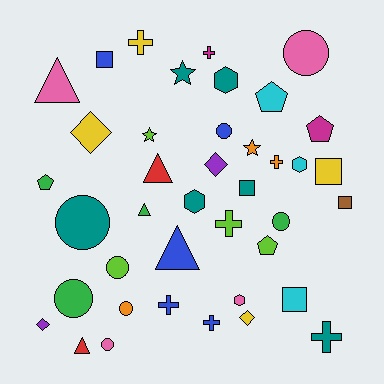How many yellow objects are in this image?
There are 4 yellow objects.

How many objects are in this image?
There are 40 objects.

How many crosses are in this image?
There are 7 crosses.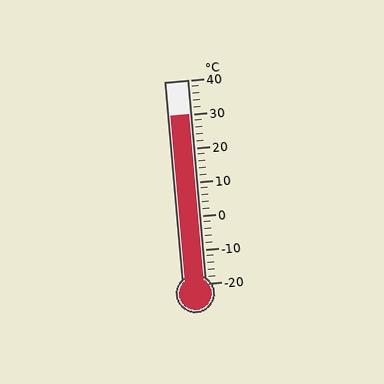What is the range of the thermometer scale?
The thermometer scale ranges from -20°C to 40°C.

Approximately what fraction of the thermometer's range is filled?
The thermometer is filled to approximately 85% of its range.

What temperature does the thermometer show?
The thermometer shows approximately 30°C.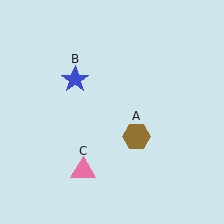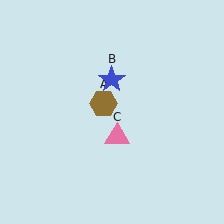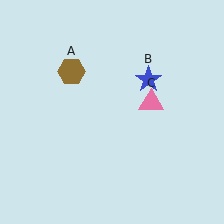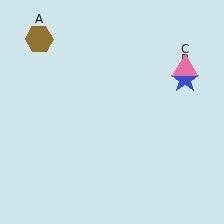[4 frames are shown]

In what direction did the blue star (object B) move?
The blue star (object B) moved right.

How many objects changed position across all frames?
3 objects changed position: brown hexagon (object A), blue star (object B), pink triangle (object C).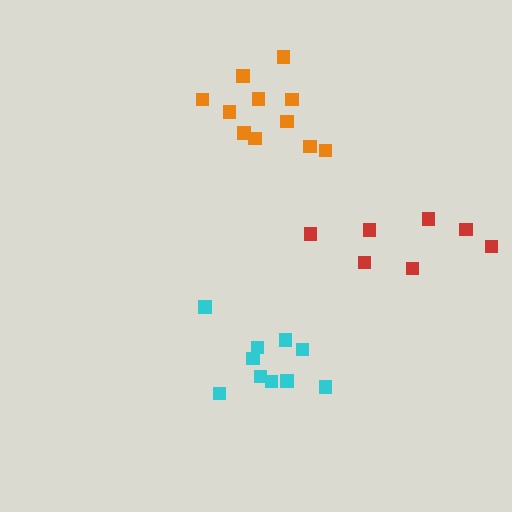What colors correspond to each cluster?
The clusters are colored: red, cyan, orange.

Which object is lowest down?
The cyan cluster is bottommost.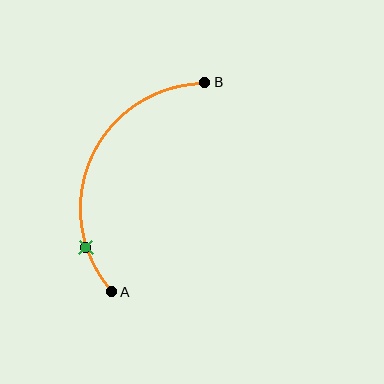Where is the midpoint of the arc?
The arc midpoint is the point on the curve farthest from the straight line joining A and B. It sits to the left of that line.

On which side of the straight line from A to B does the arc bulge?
The arc bulges to the left of the straight line connecting A and B.